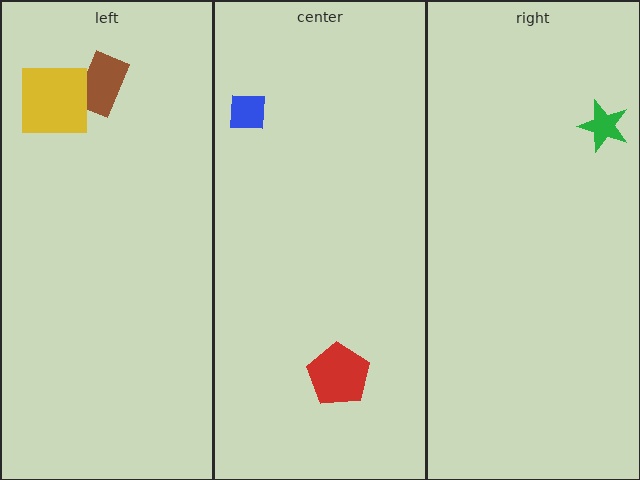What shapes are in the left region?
The brown rectangle, the yellow square.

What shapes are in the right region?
The green star.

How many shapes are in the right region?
1.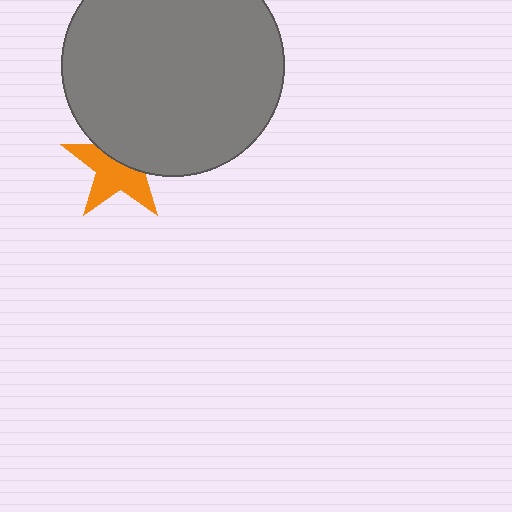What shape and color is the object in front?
The object in front is a gray circle.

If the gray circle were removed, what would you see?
You would see the complete orange star.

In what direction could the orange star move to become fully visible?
The orange star could move down. That would shift it out from behind the gray circle entirely.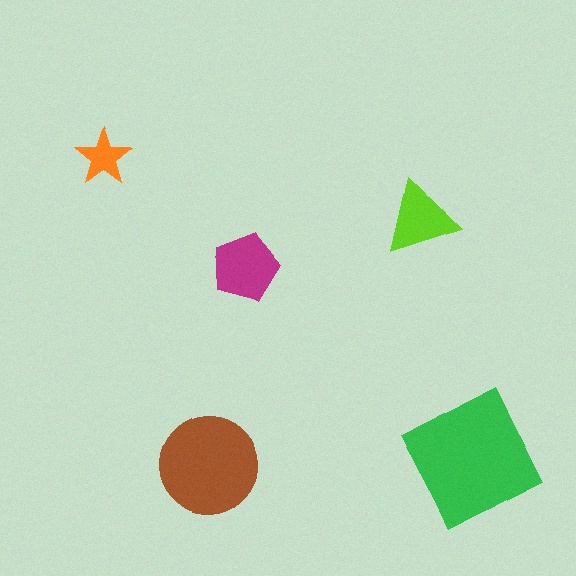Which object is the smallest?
The orange star.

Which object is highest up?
The orange star is topmost.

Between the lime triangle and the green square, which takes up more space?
The green square.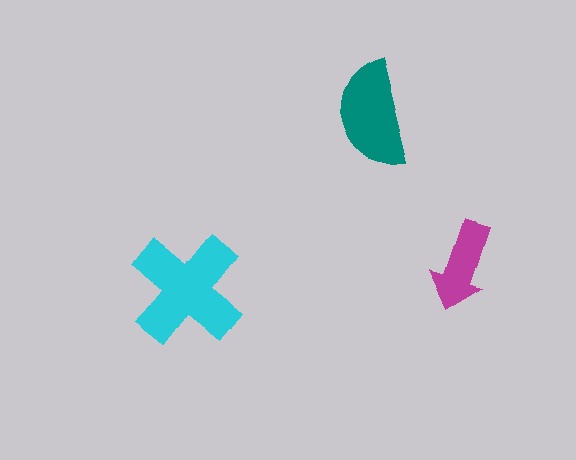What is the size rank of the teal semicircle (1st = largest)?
2nd.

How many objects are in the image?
There are 3 objects in the image.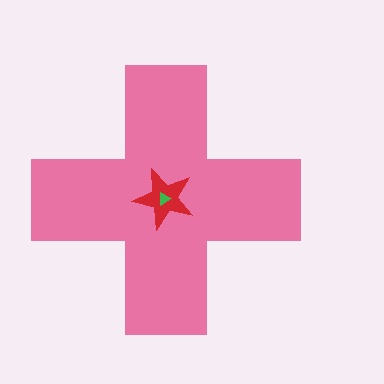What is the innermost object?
The green triangle.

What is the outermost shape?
The pink cross.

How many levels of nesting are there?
3.